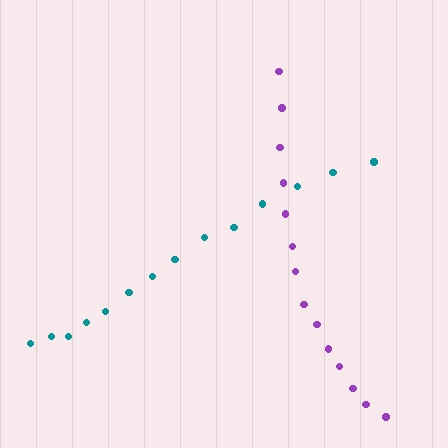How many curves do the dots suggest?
There are 2 distinct paths.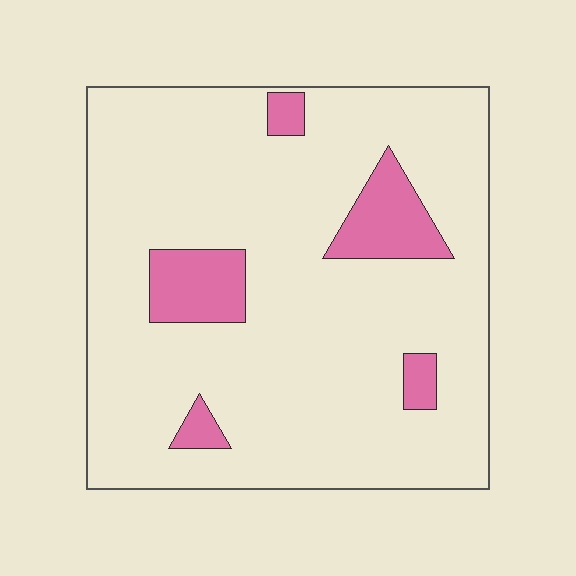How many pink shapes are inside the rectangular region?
5.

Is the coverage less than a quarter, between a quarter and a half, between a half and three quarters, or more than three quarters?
Less than a quarter.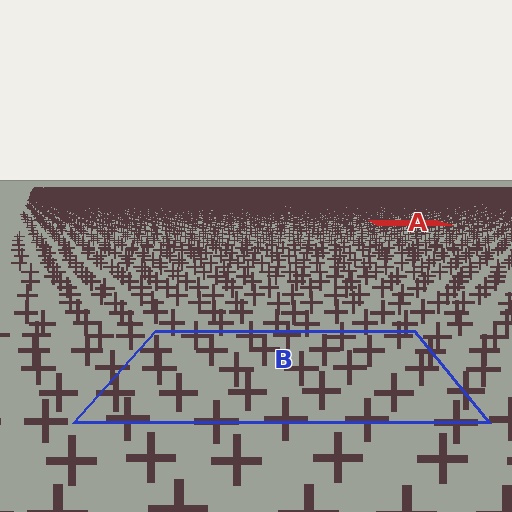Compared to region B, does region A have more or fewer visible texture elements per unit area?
Region A has more texture elements per unit area — they are packed more densely because it is farther away.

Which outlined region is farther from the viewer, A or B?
Region A is farther from the viewer — the texture elements inside it appear smaller and more densely packed.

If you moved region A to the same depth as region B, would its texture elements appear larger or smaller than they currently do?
They would appear larger. At a closer depth, the same texture elements are projected at a bigger on-screen size.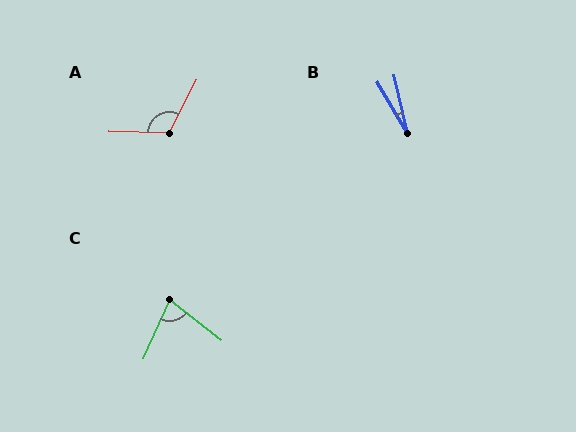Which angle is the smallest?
B, at approximately 18 degrees.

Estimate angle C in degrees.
Approximately 75 degrees.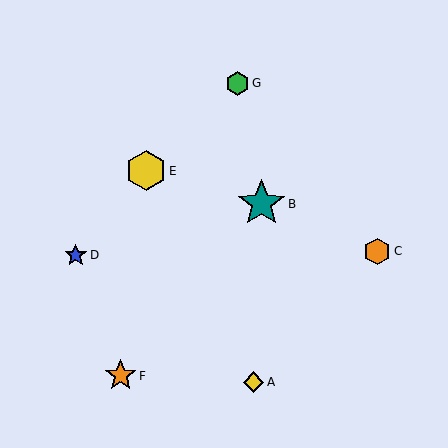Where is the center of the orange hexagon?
The center of the orange hexagon is at (377, 252).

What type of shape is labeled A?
Shape A is a yellow diamond.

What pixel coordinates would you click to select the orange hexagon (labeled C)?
Click at (377, 252) to select the orange hexagon C.